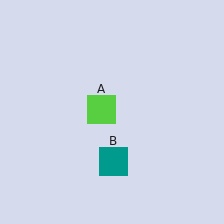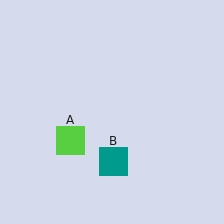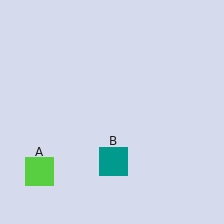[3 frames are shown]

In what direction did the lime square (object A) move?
The lime square (object A) moved down and to the left.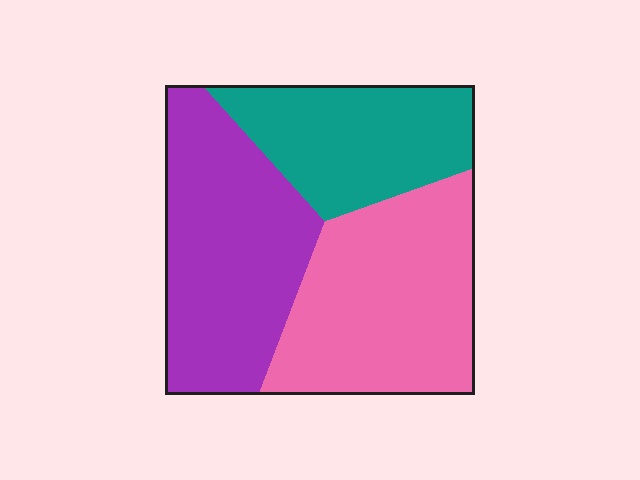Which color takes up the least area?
Teal, at roughly 25%.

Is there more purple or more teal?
Purple.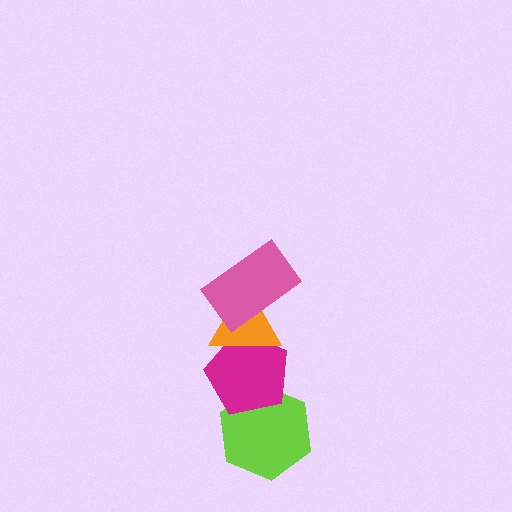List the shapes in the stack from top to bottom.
From top to bottom: the pink rectangle, the orange triangle, the magenta pentagon, the lime hexagon.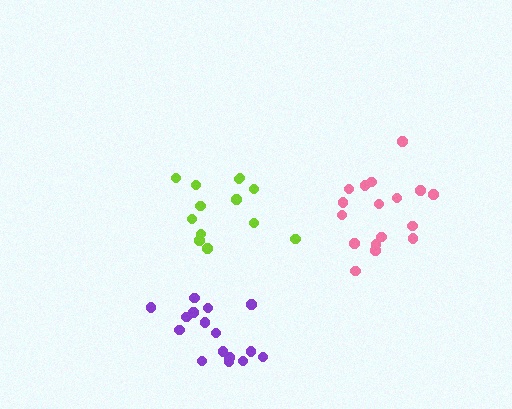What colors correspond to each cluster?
The clusters are colored: lime, purple, pink.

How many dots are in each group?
Group 1: 13 dots, Group 2: 16 dots, Group 3: 17 dots (46 total).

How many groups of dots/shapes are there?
There are 3 groups.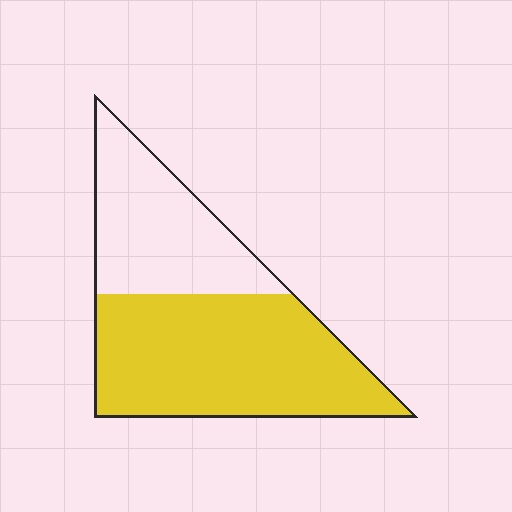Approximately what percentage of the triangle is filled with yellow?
Approximately 60%.